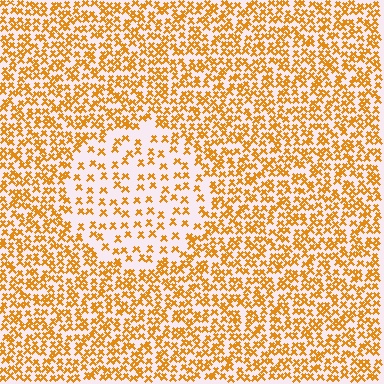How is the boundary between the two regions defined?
The boundary is defined by a change in element density (approximately 2.2x ratio). All elements are the same color, size, and shape.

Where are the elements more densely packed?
The elements are more densely packed outside the circle boundary.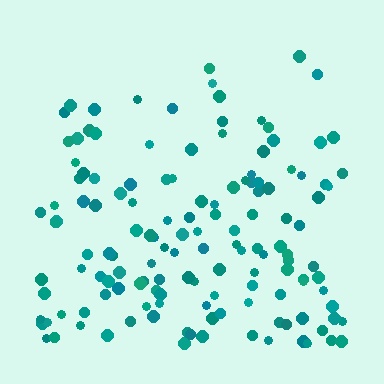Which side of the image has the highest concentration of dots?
The bottom.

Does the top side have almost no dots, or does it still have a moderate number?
Still a moderate number, just noticeably fewer than the bottom.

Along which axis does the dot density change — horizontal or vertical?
Vertical.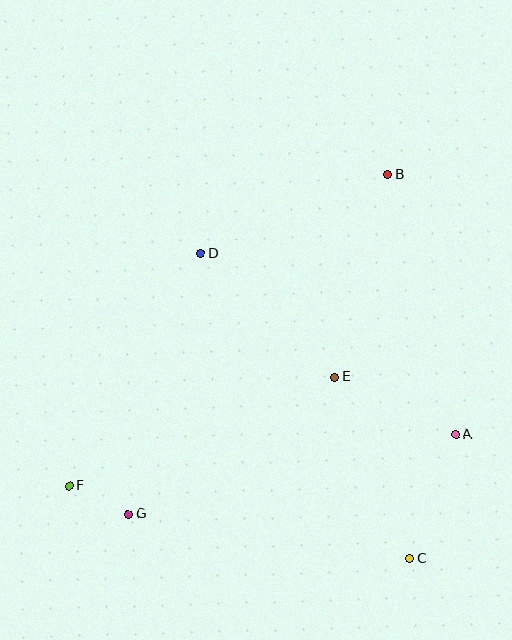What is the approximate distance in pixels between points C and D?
The distance between C and D is approximately 370 pixels.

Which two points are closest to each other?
Points F and G are closest to each other.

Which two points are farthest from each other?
Points B and F are farthest from each other.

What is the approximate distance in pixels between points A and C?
The distance between A and C is approximately 132 pixels.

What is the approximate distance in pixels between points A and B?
The distance between A and B is approximately 269 pixels.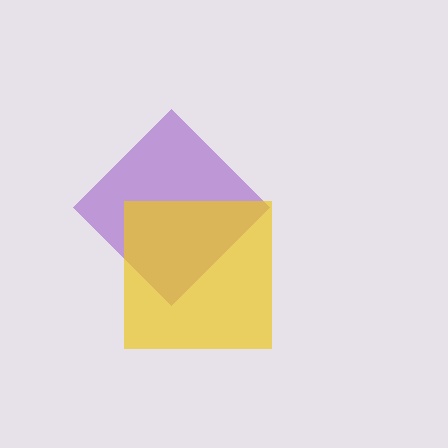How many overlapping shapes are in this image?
There are 2 overlapping shapes in the image.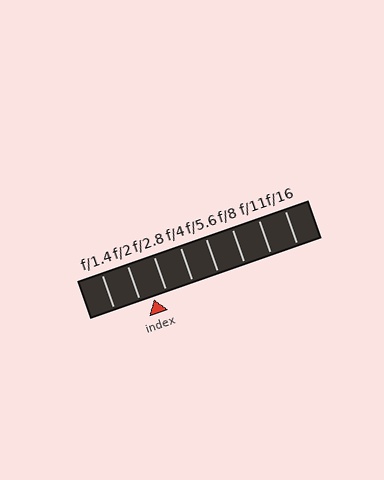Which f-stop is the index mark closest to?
The index mark is closest to f/2.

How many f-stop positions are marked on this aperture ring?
There are 8 f-stop positions marked.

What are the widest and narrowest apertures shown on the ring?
The widest aperture shown is f/1.4 and the narrowest is f/16.